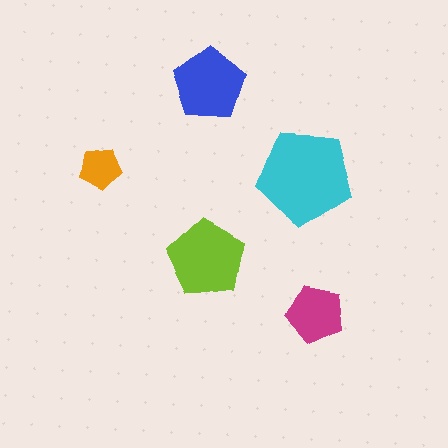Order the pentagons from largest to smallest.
the cyan one, the lime one, the blue one, the magenta one, the orange one.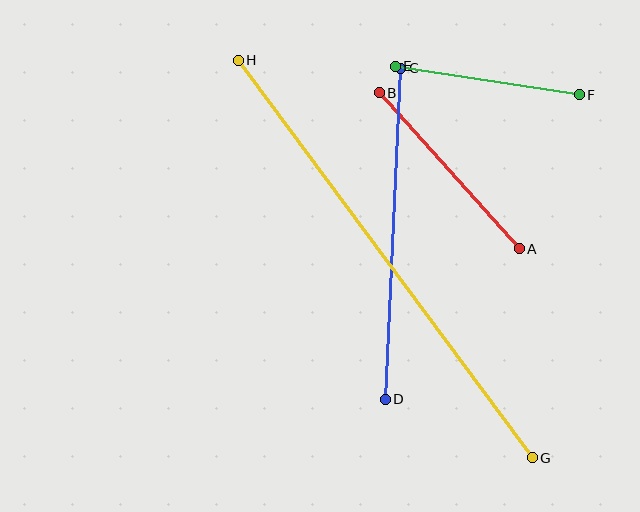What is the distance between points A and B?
The distance is approximately 210 pixels.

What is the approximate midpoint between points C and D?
The midpoint is at approximately (393, 234) pixels.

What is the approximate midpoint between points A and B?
The midpoint is at approximately (449, 171) pixels.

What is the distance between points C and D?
The distance is approximately 332 pixels.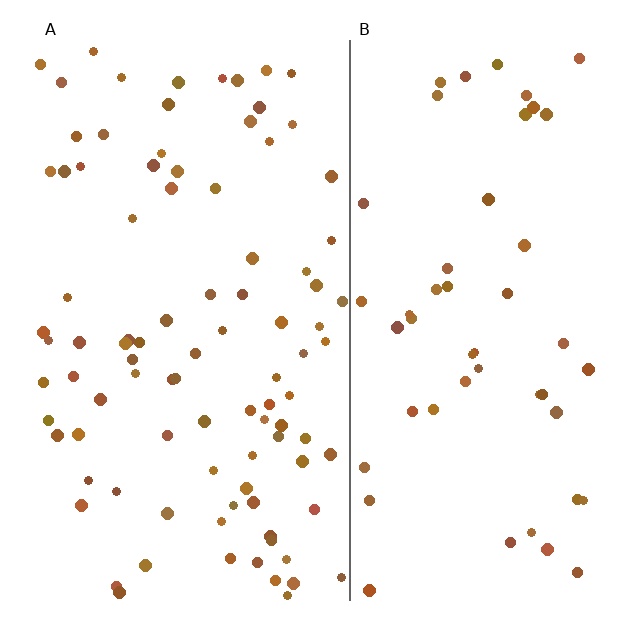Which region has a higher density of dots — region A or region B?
A (the left).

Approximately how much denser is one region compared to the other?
Approximately 1.9× — region A over region B.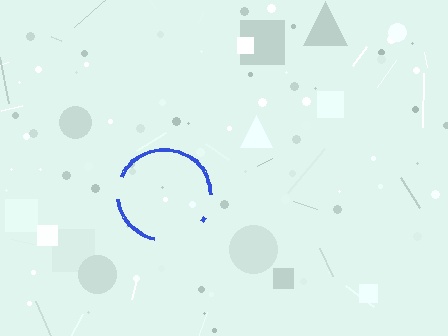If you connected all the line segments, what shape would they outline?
They would outline a circle.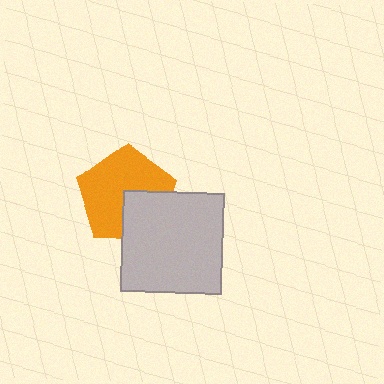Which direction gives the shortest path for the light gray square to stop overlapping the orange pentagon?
Moving toward the lower-right gives the shortest separation.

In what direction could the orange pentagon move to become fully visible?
The orange pentagon could move toward the upper-left. That would shift it out from behind the light gray square entirely.